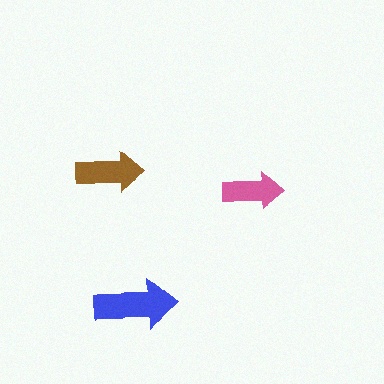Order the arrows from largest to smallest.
the blue one, the brown one, the pink one.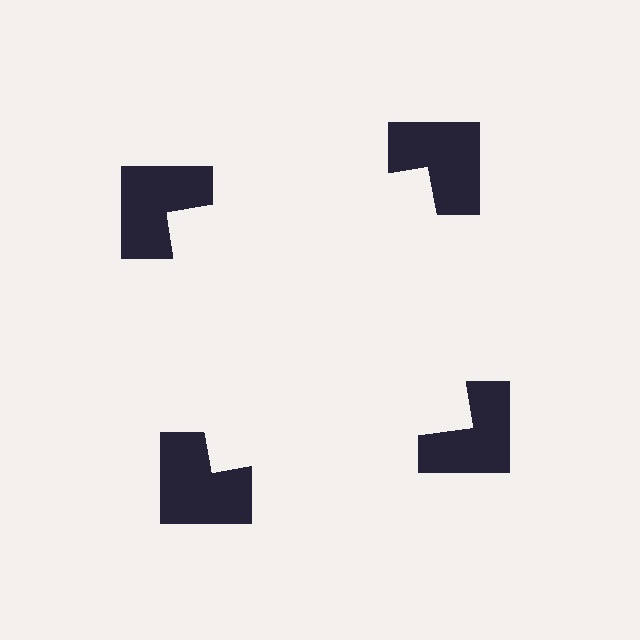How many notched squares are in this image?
There are 4 — one at each vertex of the illusory square.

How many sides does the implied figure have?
4 sides.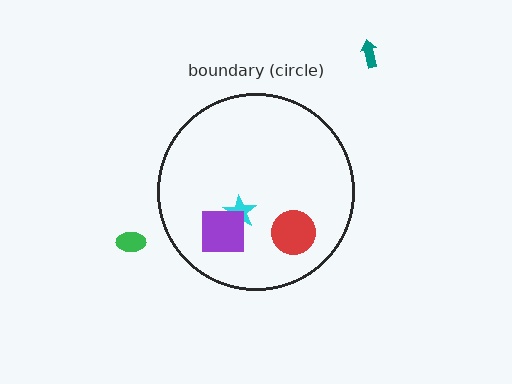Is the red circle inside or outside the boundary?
Inside.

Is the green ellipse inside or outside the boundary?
Outside.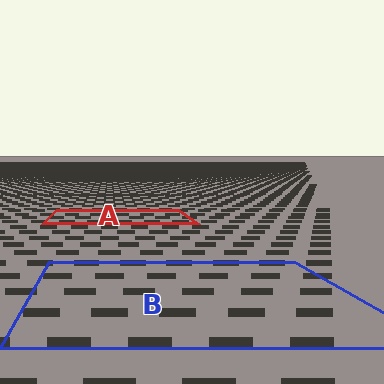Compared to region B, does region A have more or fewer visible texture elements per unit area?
Region A has more texture elements per unit area — they are packed more densely because it is farther away.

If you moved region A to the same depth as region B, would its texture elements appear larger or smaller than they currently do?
They would appear larger. At a closer depth, the same texture elements are projected at a bigger on-screen size.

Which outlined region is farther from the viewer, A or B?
Region A is farther from the viewer — the texture elements inside it appear smaller and more densely packed.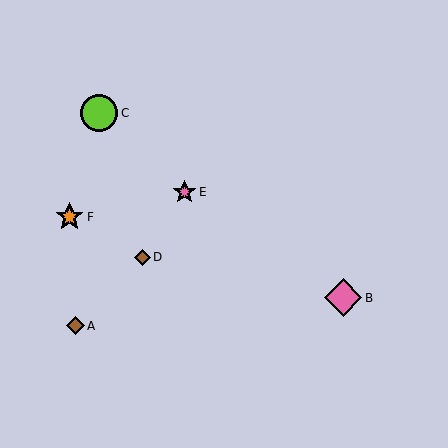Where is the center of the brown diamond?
The center of the brown diamond is at (76, 326).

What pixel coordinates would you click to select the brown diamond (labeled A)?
Click at (76, 326) to select the brown diamond A.